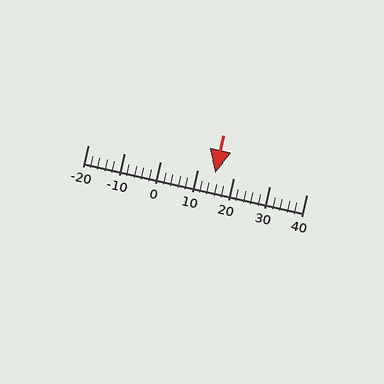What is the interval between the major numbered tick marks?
The major tick marks are spaced 10 units apart.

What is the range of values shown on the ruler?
The ruler shows values from -20 to 40.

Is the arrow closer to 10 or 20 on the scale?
The arrow is closer to 20.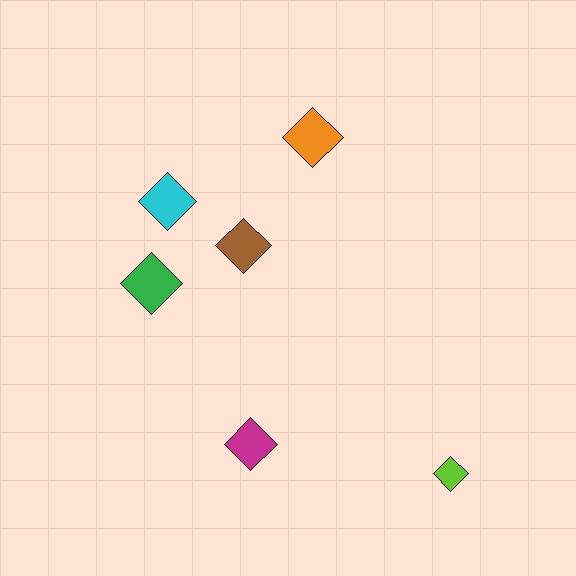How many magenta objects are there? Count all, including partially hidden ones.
There is 1 magenta object.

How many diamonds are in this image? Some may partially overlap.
There are 6 diamonds.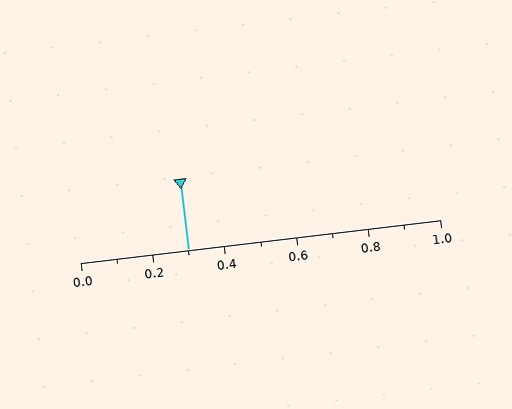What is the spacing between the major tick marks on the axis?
The major ticks are spaced 0.2 apart.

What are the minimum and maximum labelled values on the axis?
The axis runs from 0.0 to 1.0.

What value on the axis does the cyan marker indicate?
The marker indicates approximately 0.3.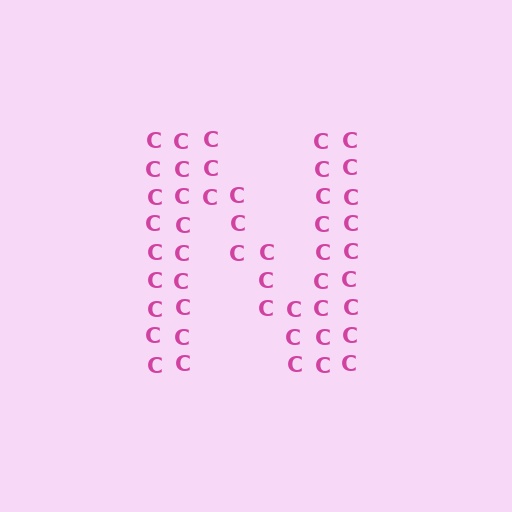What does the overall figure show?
The overall figure shows the letter N.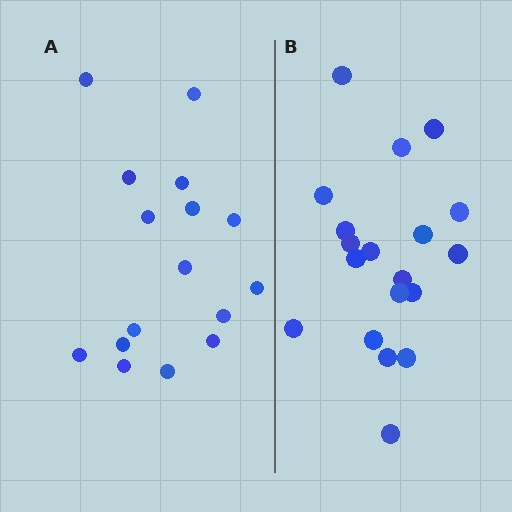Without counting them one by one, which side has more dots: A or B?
Region B (the right region) has more dots.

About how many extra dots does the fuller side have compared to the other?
Region B has just a few more — roughly 2 or 3 more dots than region A.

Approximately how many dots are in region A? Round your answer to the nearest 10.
About 20 dots. (The exact count is 16, which rounds to 20.)